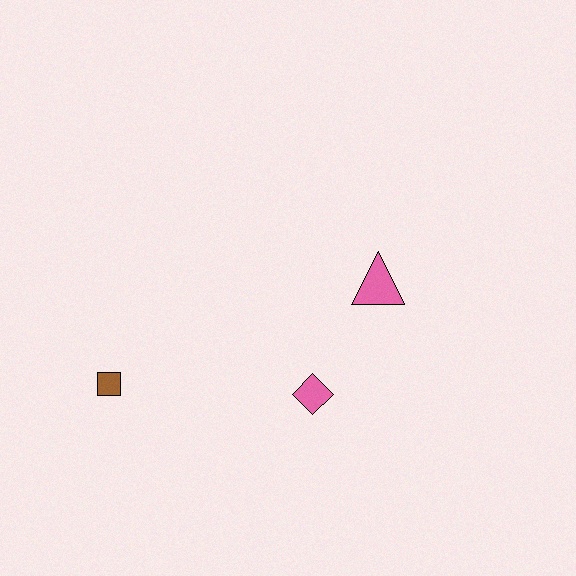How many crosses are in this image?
There are no crosses.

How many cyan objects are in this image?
There are no cyan objects.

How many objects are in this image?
There are 3 objects.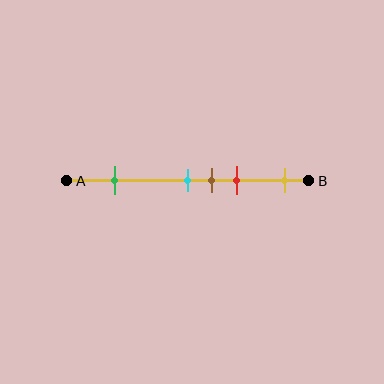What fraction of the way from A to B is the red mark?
The red mark is approximately 70% (0.7) of the way from A to B.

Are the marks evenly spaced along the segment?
No, the marks are not evenly spaced.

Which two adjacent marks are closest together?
The cyan and brown marks are the closest adjacent pair.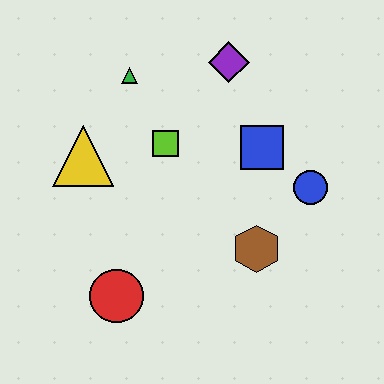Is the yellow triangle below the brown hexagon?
No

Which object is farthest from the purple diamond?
The red circle is farthest from the purple diamond.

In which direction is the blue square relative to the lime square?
The blue square is to the right of the lime square.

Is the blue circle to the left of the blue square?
No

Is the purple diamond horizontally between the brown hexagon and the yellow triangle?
Yes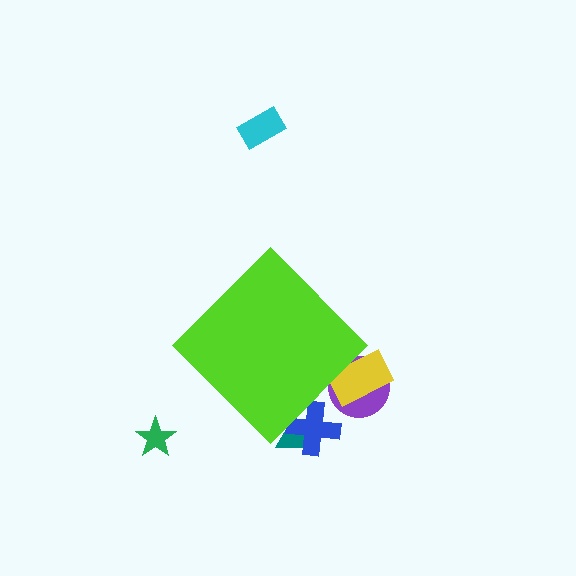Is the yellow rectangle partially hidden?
Yes, the yellow rectangle is partially hidden behind the lime diamond.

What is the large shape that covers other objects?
A lime diamond.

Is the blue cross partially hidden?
Yes, the blue cross is partially hidden behind the lime diamond.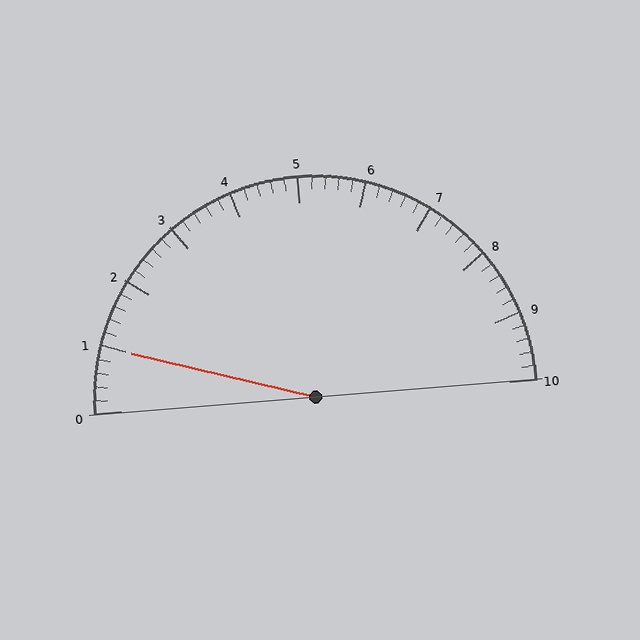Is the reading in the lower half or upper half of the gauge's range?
The reading is in the lower half of the range (0 to 10).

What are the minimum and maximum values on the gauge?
The gauge ranges from 0 to 10.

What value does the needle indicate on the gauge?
The needle indicates approximately 1.0.